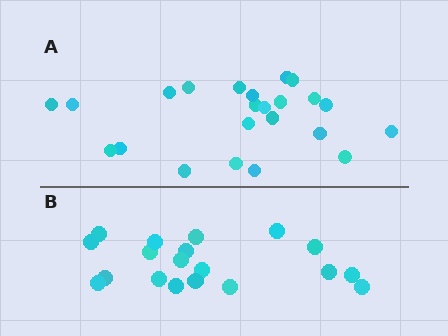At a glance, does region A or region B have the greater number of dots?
Region A (the top region) has more dots.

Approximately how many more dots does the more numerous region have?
Region A has about 4 more dots than region B.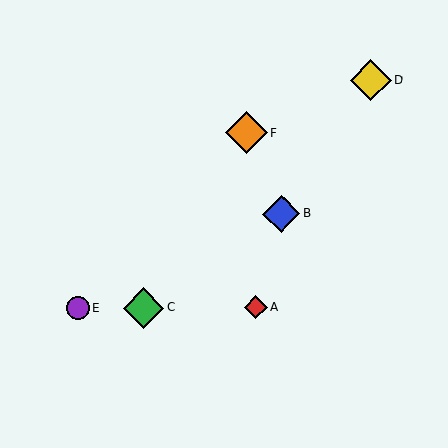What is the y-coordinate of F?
Object F is at y≈132.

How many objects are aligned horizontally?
3 objects (A, C, E) are aligned horizontally.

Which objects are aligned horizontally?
Objects A, C, E are aligned horizontally.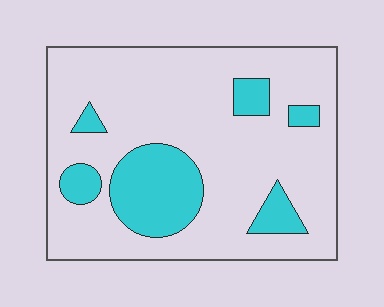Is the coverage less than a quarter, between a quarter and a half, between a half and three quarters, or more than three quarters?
Less than a quarter.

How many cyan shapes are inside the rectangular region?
6.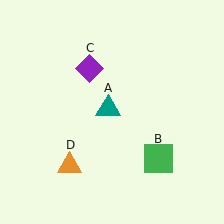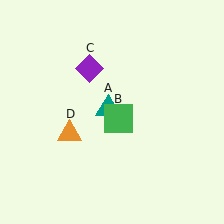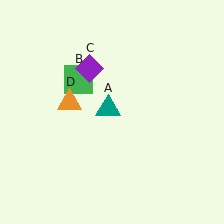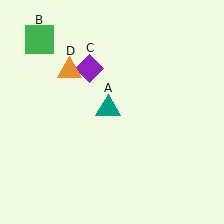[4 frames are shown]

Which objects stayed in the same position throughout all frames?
Teal triangle (object A) and purple diamond (object C) remained stationary.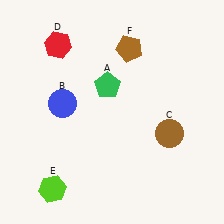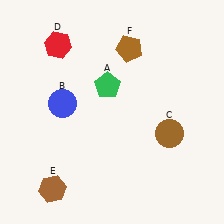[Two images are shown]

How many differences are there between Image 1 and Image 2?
There is 1 difference between the two images.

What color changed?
The hexagon (E) changed from lime in Image 1 to brown in Image 2.